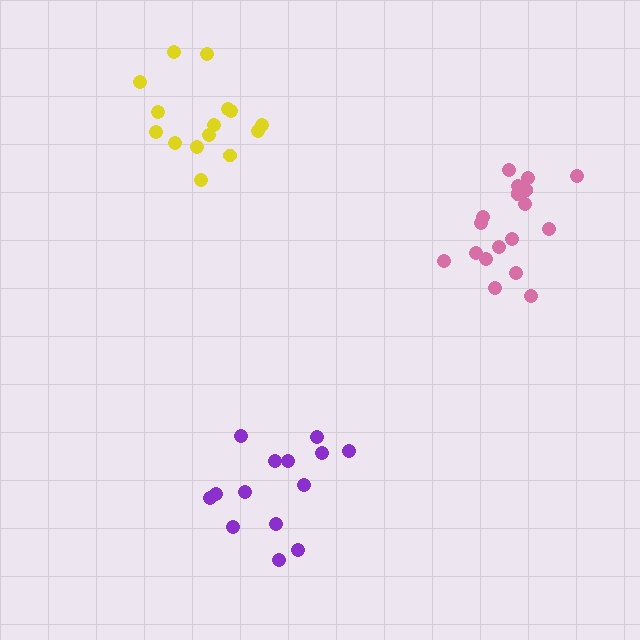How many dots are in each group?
Group 1: 15 dots, Group 2: 18 dots, Group 3: 14 dots (47 total).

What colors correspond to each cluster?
The clusters are colored: yellow, pink, purple.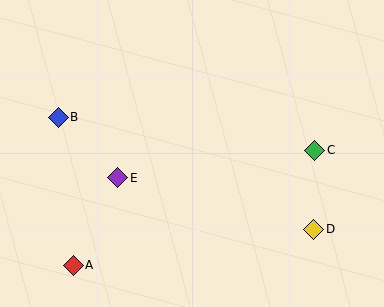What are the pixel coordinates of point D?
Point D is at (314, 229).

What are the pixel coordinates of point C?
Point C is at (315, 150).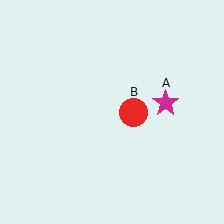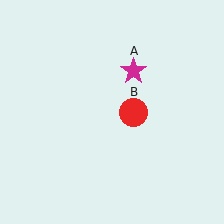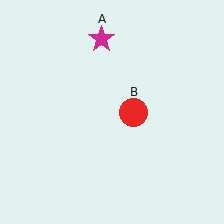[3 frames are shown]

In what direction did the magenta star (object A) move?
The magenta star (object A) moved up and to the left.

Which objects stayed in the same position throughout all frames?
Red circle (object B) remained stationary.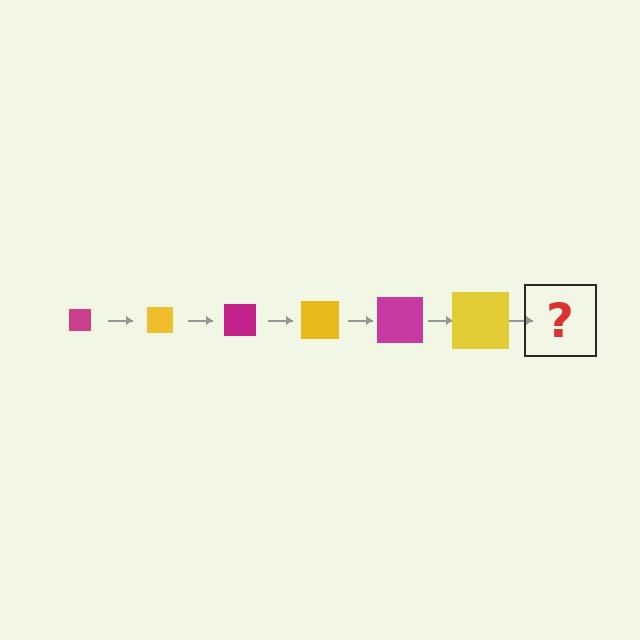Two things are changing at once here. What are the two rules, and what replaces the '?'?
The two rules are that the square grows larger each step and the color cycles through magenta and yellow. The '?' should be a magenta square, larger than the previous one.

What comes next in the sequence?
The next element should be a magenta square, larger than the previous one.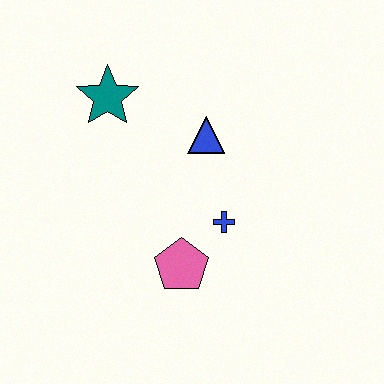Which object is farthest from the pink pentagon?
The teal star is farthest from the pink pentagon.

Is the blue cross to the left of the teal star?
No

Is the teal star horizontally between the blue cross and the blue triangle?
No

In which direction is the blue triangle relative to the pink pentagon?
The blue triangle is above the pink pentagon.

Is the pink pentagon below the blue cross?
Yes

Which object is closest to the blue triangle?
The blue cross is closest to the blue triangle.